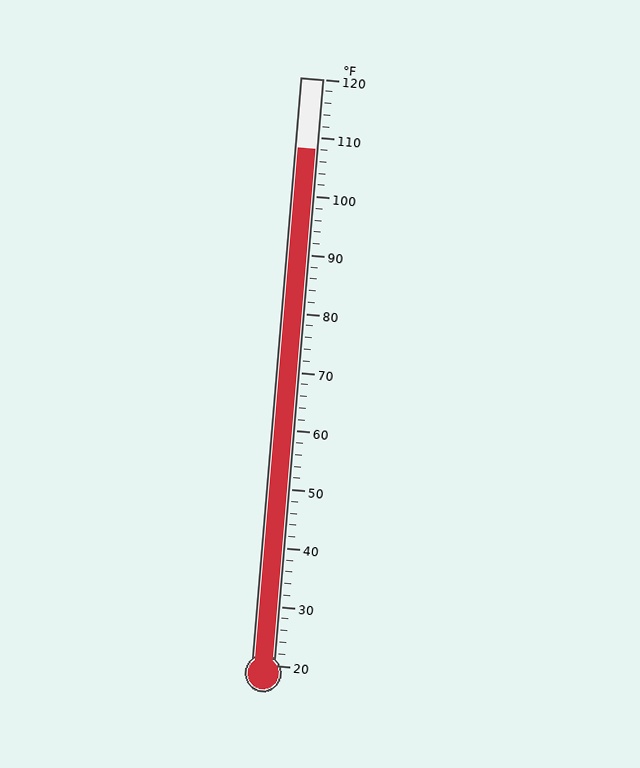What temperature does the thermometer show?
The thermometer shows approximately 108°F.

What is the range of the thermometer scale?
The thermometer scale ranges from 20°F to 120°F.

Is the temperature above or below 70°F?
The temperature is above 70°F.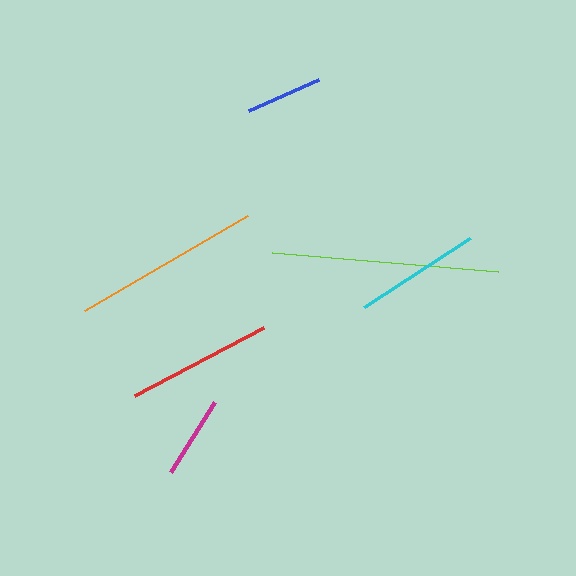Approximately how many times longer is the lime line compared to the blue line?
The lime line is approximately 2.9 times the length of the blue line.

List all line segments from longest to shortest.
From longest to shortest: lime, orange, red, cyan, magenta, blue.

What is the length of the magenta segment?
The magenta segment is approximately 82 pixels long.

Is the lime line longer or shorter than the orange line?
The lime line is longer than the orange line.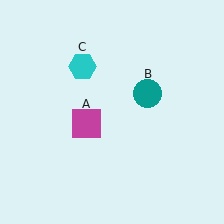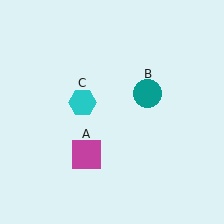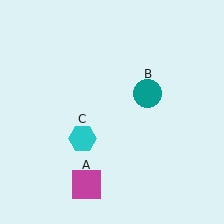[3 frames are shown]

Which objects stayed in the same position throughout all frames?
Teal circle (object B) remained stationary.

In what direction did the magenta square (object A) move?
The magenta square (object A) moved down.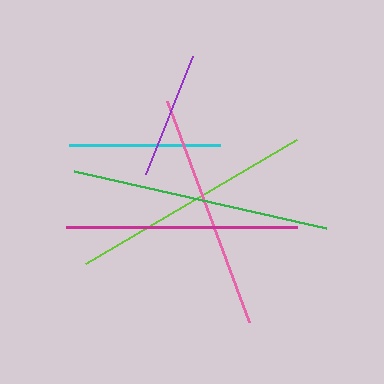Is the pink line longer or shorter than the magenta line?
The pink line is longer than the magenta line.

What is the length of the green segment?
The green segment is approximately 259 pixels long.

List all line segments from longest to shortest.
From longest to shortest: green, lime, pink, magenta, cyan, purple.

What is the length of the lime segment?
The lime segment is approximately 245 pixels long.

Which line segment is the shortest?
The purple line is the shortest at approximately 127 pixels.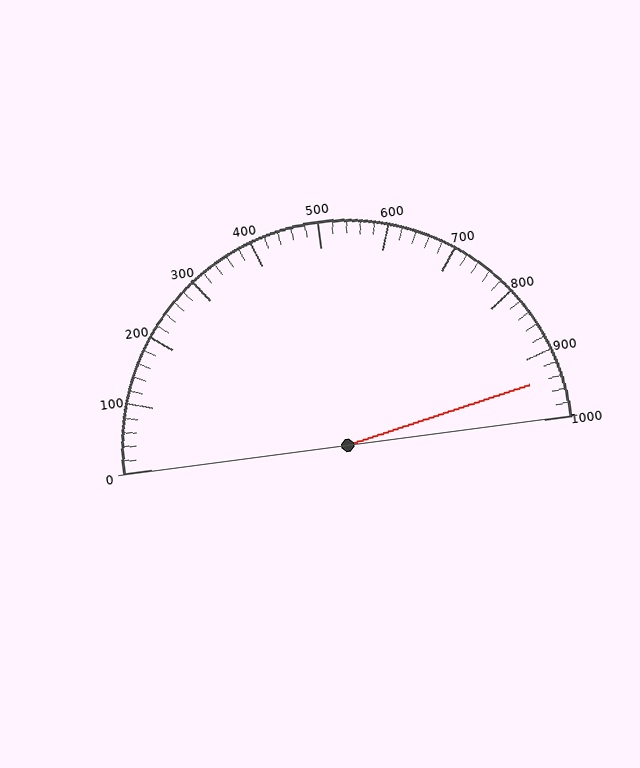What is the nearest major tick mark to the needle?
The nearest major tick mark is 900.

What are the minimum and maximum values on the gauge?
The gauge ranges from 0 to 1000.